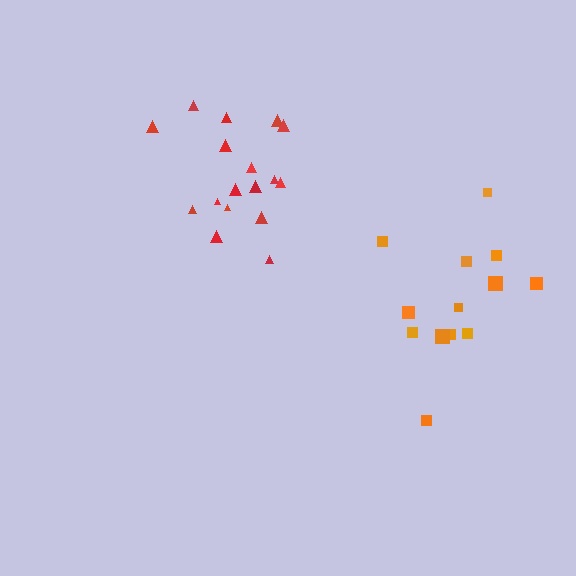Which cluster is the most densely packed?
Red.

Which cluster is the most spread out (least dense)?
Orange.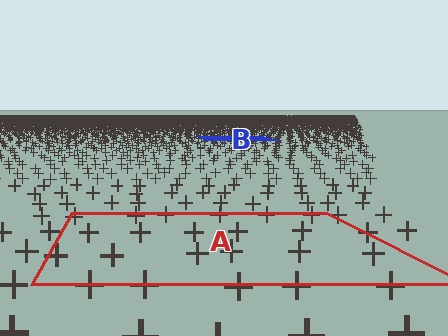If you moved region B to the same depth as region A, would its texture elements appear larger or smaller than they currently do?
They would appear larger. At a closer depth, the same texture elements are projected at a bigger on-screen size.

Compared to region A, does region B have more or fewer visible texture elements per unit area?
Region B has more texture elements per unit area — they are packed more densely because it is farther away.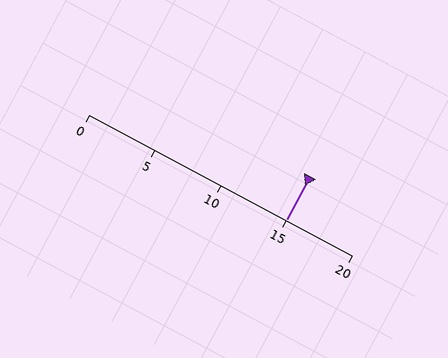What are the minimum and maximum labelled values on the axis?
The axis runs from 0 to 20.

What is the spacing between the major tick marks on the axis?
The major ticks are spaced 5 apart.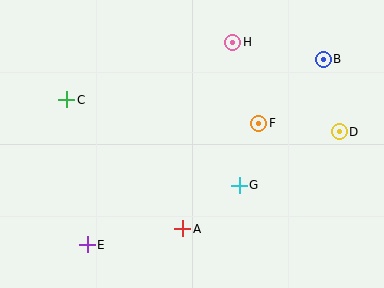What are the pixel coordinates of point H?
Point H is at (233, 42).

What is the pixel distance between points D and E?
The distance between D and E is 276 pixels.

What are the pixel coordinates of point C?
Point C is at (67, 100).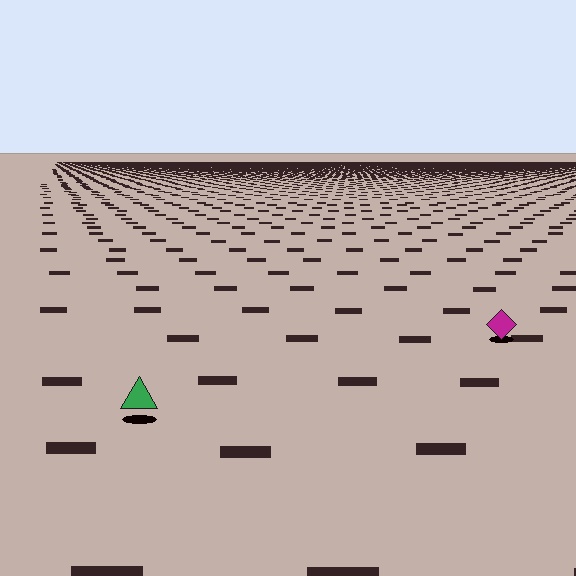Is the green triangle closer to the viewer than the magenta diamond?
Yes. The green triangle is closer — you can tell from the texture gradient: the ground texture is coarser near it.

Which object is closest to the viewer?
The green triangle is closest. The texture marks near it are larger and more spread out.